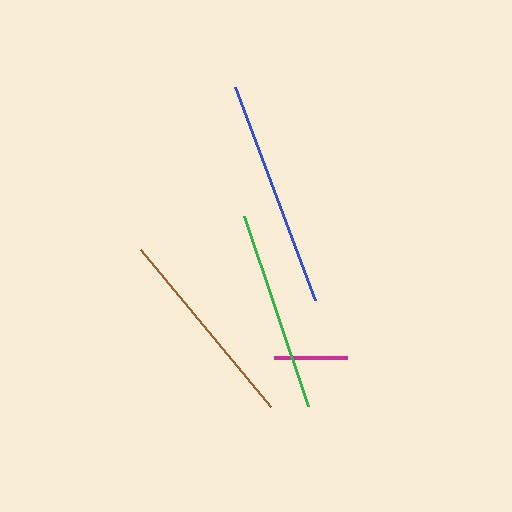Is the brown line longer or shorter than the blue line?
The blue line is longer than the brown line.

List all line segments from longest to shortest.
From longest to shortest: blue, brown, green, magenta.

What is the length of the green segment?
The green segment is approximately 201 pixels long.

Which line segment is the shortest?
The magenta line is the shortest at approximately 73 pixels.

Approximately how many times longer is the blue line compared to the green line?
The blue line is approximately 1.1 times the length of the green line.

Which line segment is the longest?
The blue line is the longest at approximately 228 pixels.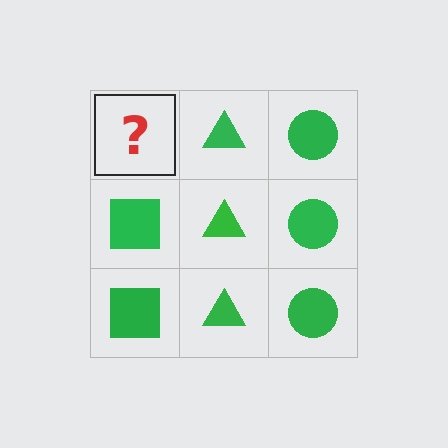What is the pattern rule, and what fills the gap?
The rule is that each column has a consistent shape. The gap should be filled with a green square.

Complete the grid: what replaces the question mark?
The question mark should be replaced with a green square.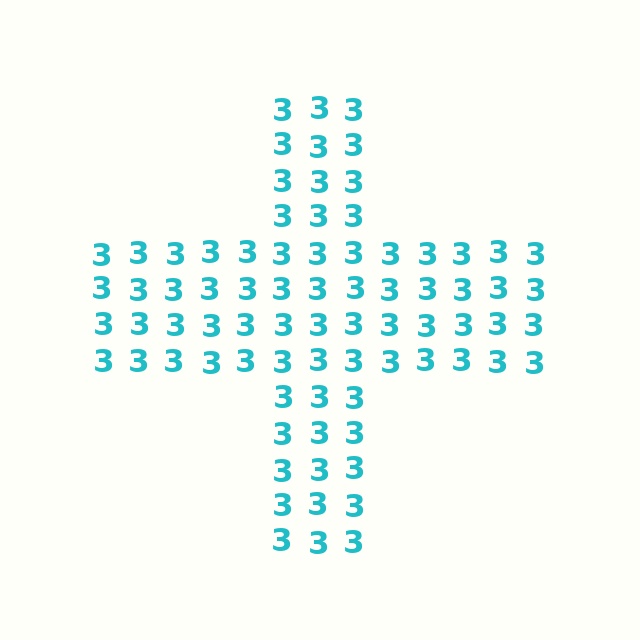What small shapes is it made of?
It is made of small digit 3's.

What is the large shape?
The large shape is a cross.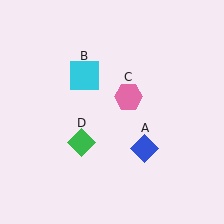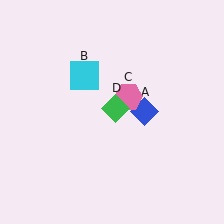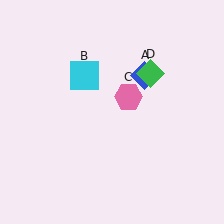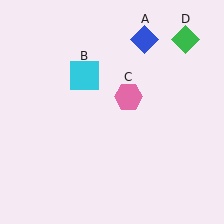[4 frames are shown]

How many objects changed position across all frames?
2 objects changed position: blue diamond (object A), green diamond (object D).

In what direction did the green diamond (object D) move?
The green diamond (object D) moved up and to the right.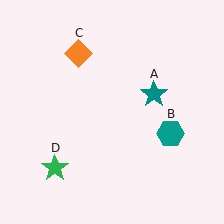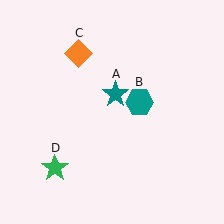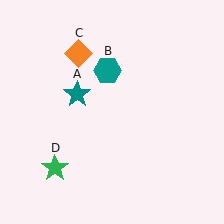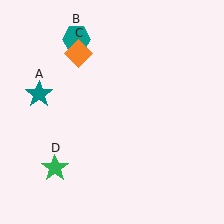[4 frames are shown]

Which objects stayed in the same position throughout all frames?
Orange diamond (object C) and green star (object D) remained stationary.